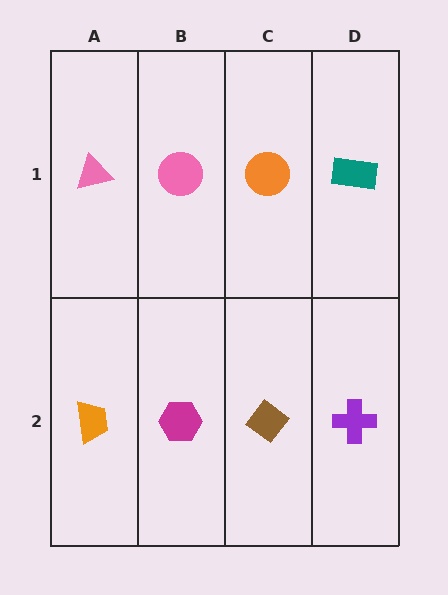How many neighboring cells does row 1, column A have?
2.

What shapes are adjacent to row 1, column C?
A brown diamond (row 2, column C), a pink circle (row 1, column B), a teal rectangle (row 1, column D).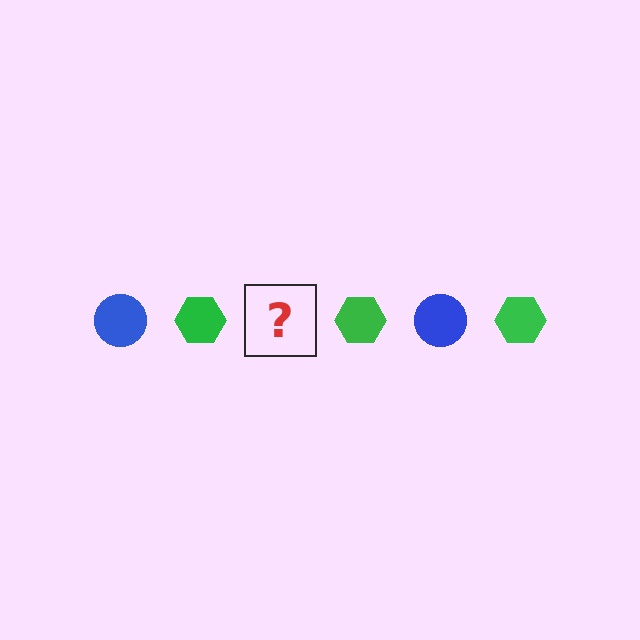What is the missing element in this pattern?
The missing element is a blue circle.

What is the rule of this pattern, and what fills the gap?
The rule is that the pattern alternates between blue circle and green hexagon. The gap should be filled with a blue circle.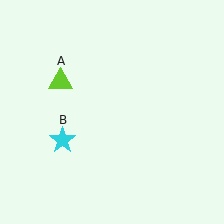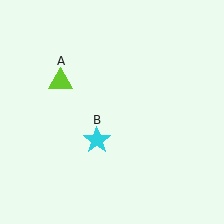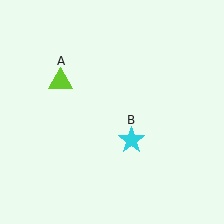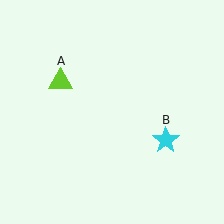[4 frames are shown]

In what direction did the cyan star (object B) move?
The cyan star (object B) moved right.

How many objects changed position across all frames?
1 object changed position: cyan star (object B).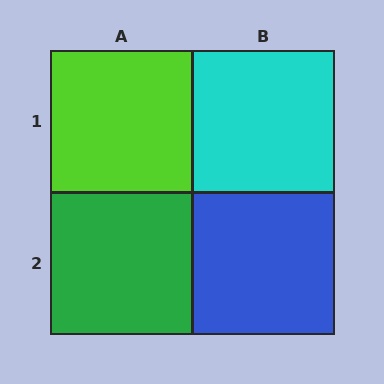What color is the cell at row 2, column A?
Green.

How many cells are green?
1 cell is green.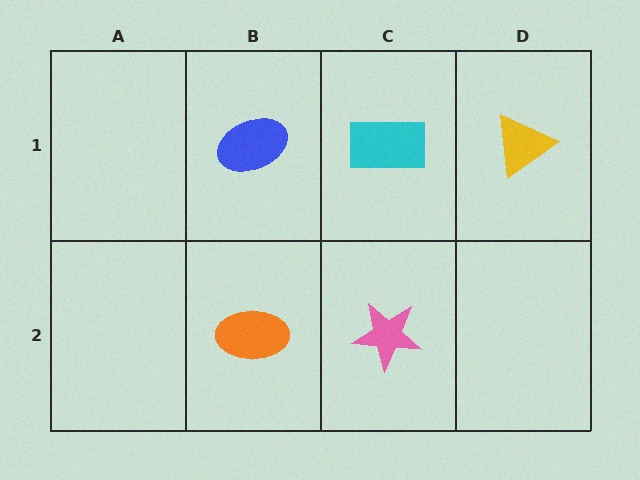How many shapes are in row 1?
3 shapes.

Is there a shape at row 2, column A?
No, that cell is empty.